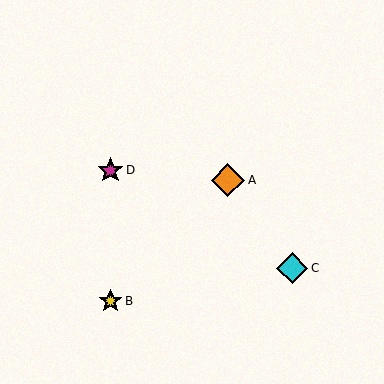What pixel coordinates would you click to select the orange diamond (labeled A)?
Click at (228, 180) to select the orange diamond A.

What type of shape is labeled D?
Shape D is a magenta star.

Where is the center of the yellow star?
The center of the yellow star is at (111, 301).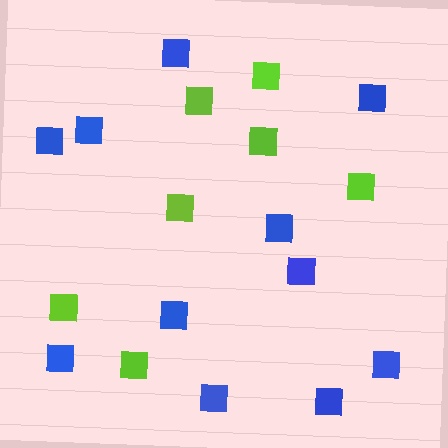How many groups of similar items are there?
There are 2 groups: one group of lime squares (7) and one group of blue squares (11).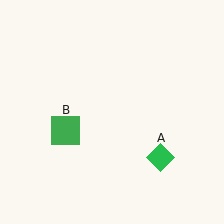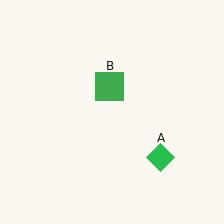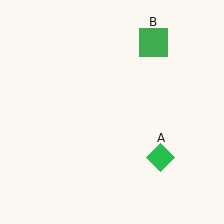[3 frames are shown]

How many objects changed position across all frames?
1 object changed position: green square (object B).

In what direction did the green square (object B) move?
The green square (object B) moved up and to the right.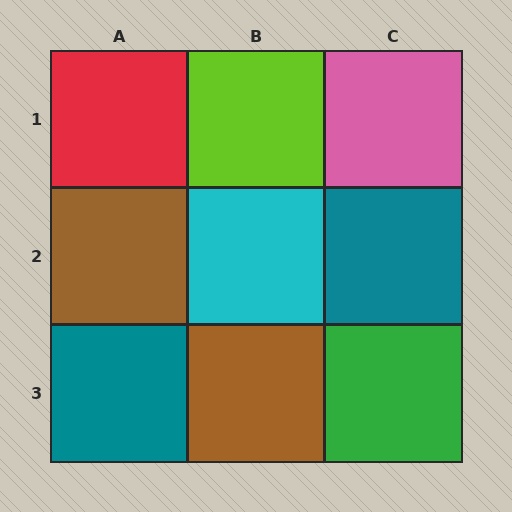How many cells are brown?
2 cells are brown.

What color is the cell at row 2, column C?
Teal.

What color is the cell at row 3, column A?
Teal.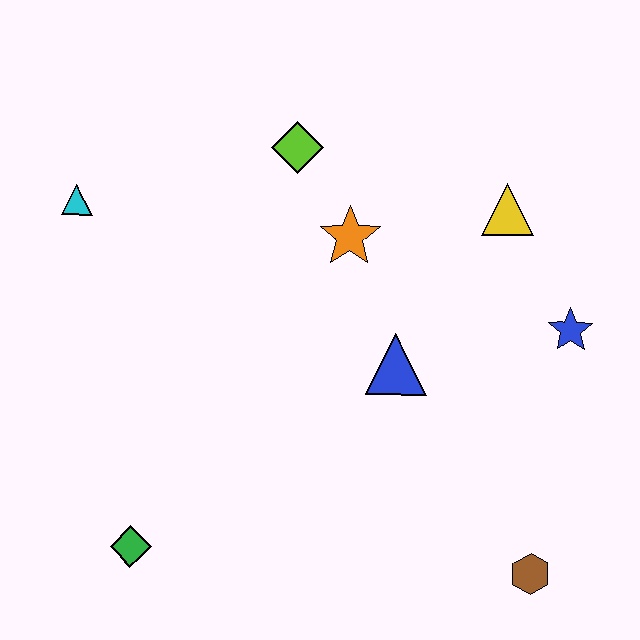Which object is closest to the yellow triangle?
The blue star is closest to the yellow triangle.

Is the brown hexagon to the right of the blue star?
No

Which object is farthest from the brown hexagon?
The cyan triangle is farthest from the brown hexagon.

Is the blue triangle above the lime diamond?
No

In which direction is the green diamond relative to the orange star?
The green diamond is below the orange star.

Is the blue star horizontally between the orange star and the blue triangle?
No